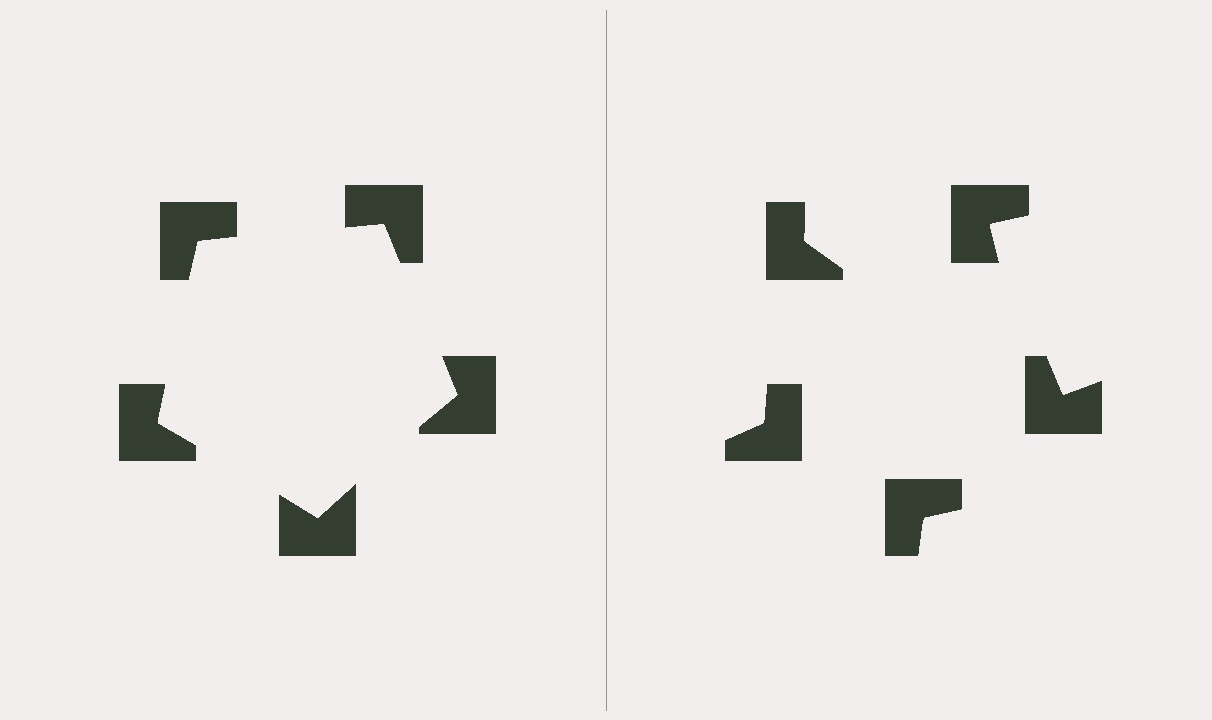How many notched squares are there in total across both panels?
10 — 5 on each side.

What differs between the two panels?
The notched squares are positioned identically on both sides; only the wedge orientations differ. On the left they align to a pentagon; on the right they are misaligned.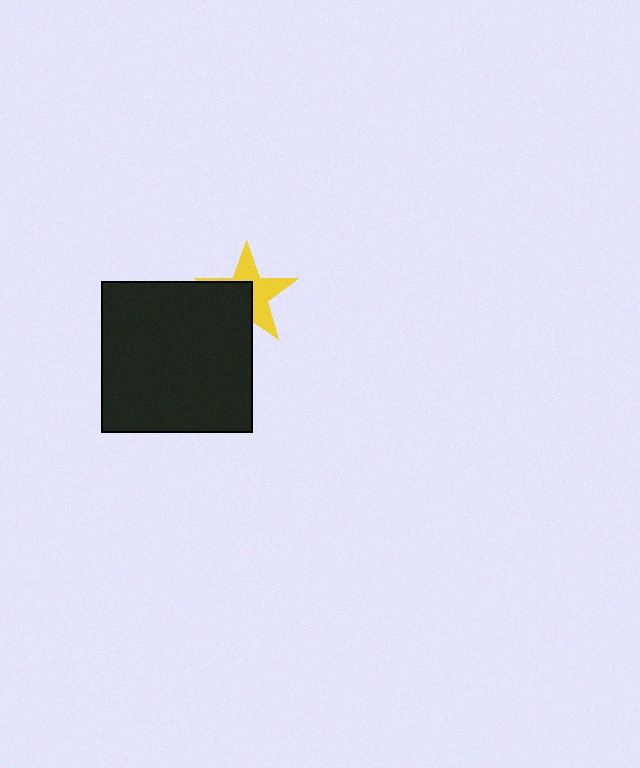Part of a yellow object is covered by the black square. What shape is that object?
It is a star.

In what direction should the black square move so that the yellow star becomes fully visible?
The black square should move toward the lower-left. That is the shortest direction to clear the overlap and leave the yellow star fully visible.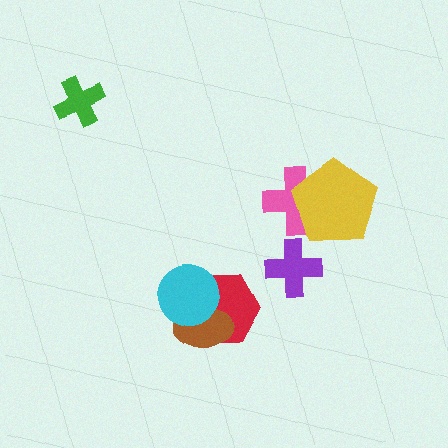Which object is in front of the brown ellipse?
The cyan circle is in front of the brown ellipse.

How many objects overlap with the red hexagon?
2 objects overlap with the red hexagon.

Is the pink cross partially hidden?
Yes, it is partially covered by another shape.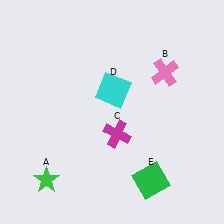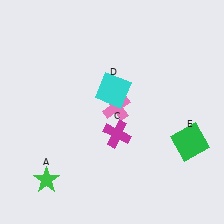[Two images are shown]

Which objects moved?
The objects that moved are: the pink cross (B), the green square (E).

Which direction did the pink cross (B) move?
The pink cross (B) moved left.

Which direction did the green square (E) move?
The green square (E) moved right.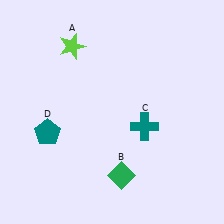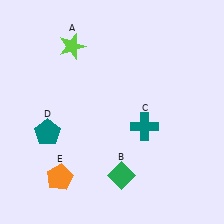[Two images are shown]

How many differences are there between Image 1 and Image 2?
There is 1 difference between the two images.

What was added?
An orange pentagon (E) was added in Image 2.